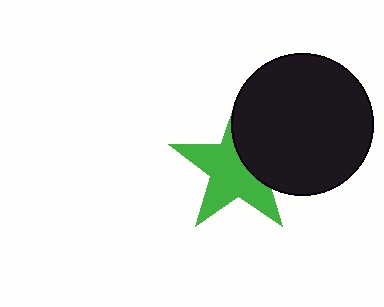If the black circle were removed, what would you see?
You would see the complete green star.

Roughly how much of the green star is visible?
About half of it is visible (roughly 63%).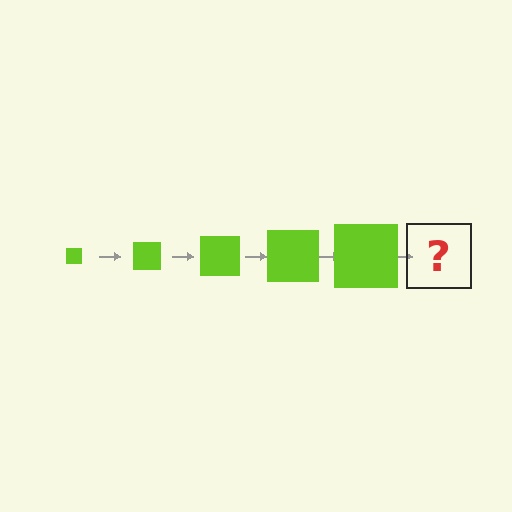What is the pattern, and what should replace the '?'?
The pattern is that the square gets progressively larger each step. The '?' should be a lime square, larger than the previous one.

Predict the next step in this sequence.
The next step is a lime square, larger than the previous one.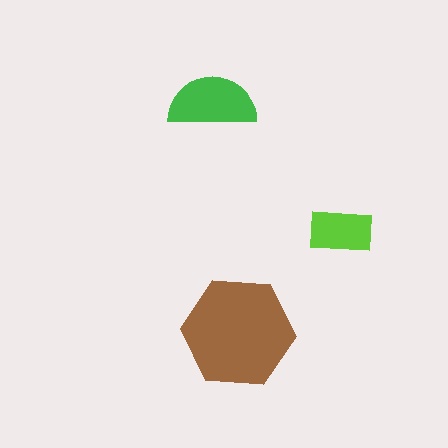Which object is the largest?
The brown hexagon.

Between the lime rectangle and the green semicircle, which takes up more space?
The green semicircle.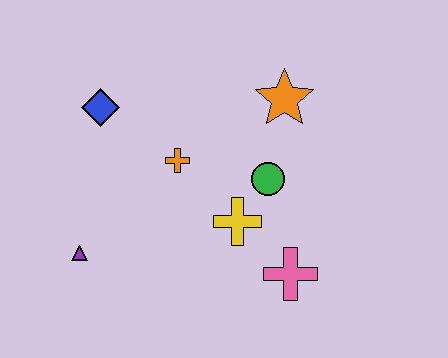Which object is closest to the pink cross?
The yellow cross is closest to the pink cross.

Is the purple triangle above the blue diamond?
No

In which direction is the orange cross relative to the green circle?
The orange cross is to the left of the green circle.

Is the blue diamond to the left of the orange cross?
Yes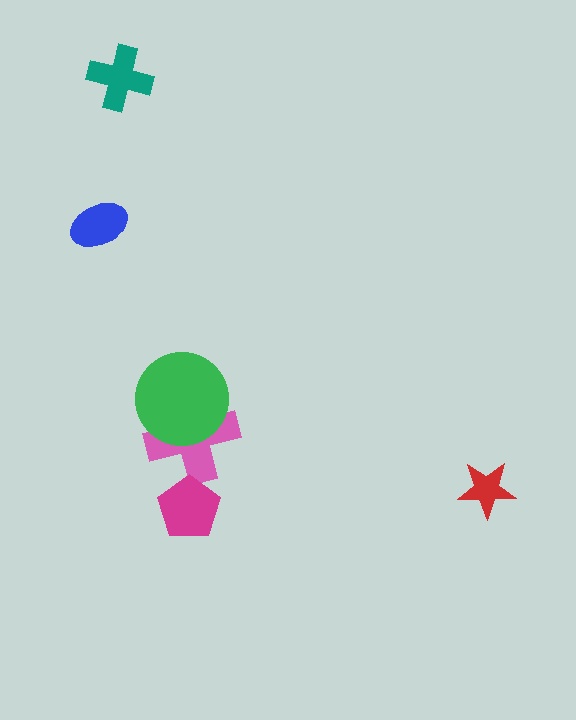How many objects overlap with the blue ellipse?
0 objects overlap with the blue ellipse.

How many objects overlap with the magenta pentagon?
1 object overlaps with the magenta pentagon.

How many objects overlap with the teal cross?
0 objects overlap with the teal cross.